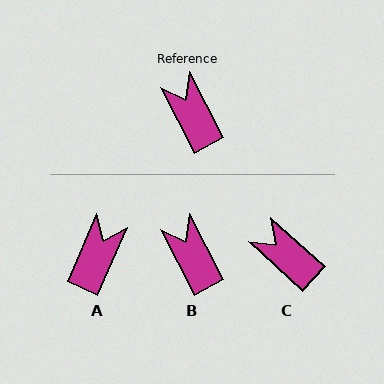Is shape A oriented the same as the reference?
No, it is off by about 50 degrees.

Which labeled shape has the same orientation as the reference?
B.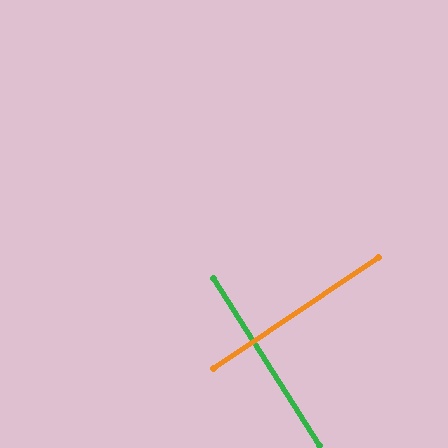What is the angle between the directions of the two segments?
Approximately 88 degrees.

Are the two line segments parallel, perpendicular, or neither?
Perpendicular — they meet at approximately 88°.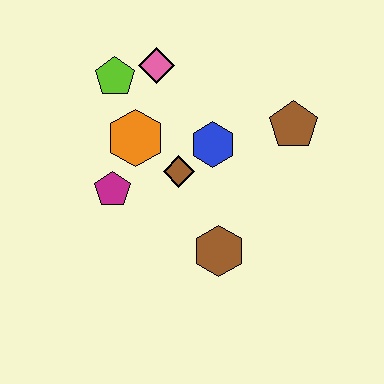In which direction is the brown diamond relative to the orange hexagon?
The brown diamond is to the right of the orange hexagon.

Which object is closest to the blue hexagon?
The brown diamond is closest to the blue hexagon.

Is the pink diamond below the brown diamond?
No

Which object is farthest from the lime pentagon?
The brown hexagon is farthest from the lime pentagon.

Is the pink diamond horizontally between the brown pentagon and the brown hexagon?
No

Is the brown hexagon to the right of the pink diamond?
Yes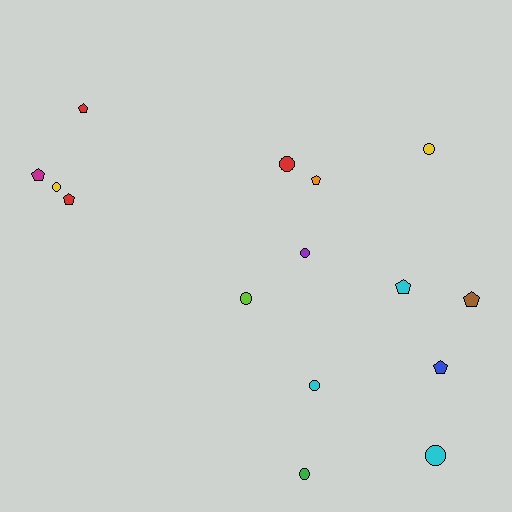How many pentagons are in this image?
There are 7 pentagons.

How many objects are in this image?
There are 15 objects.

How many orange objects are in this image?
There is 1 orange object.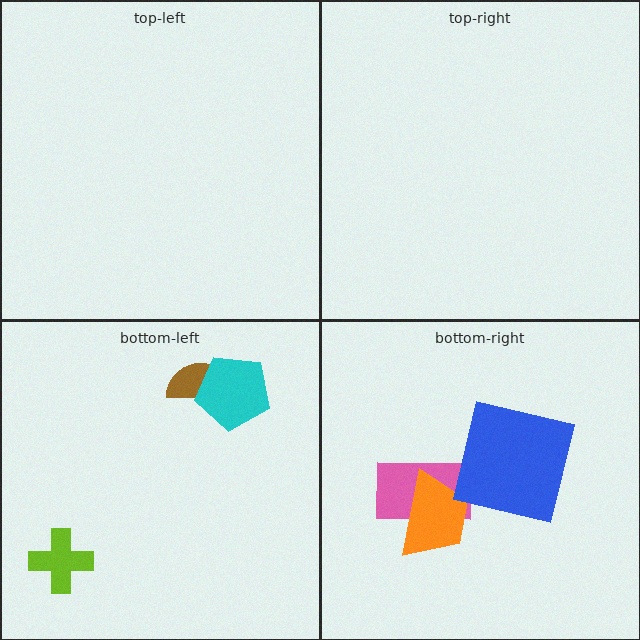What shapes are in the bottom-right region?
The pink rectangle, the orange trapezoid, the blue square.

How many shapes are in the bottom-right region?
3.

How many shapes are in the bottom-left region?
3.